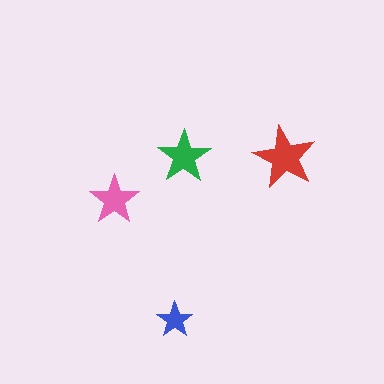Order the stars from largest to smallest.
the red one, the green one, the pink one, the blue one.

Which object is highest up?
The green star is topmost.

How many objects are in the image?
There are 4 objects in the image.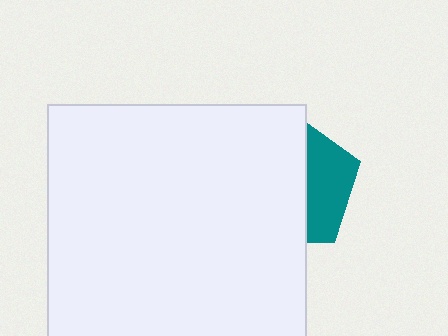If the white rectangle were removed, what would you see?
You would see the complete teal pentagon.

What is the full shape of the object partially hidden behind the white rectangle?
The partially hidden object is a teal pentagon.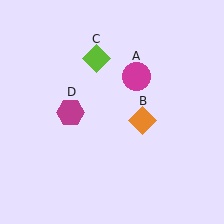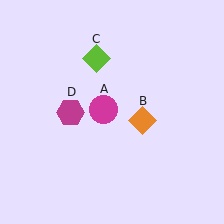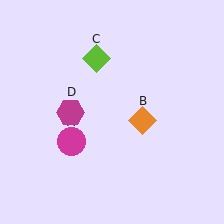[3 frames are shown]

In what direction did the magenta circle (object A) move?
The magenta circle (object A) moved down and to the left.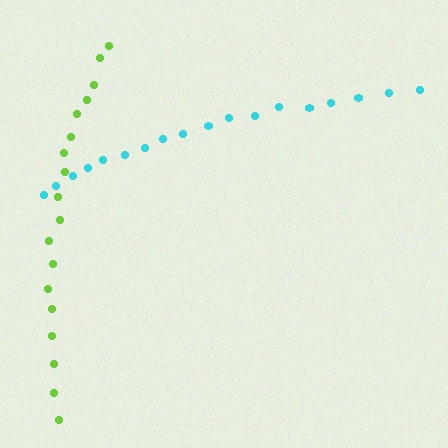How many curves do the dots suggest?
There are 2 distinct paths.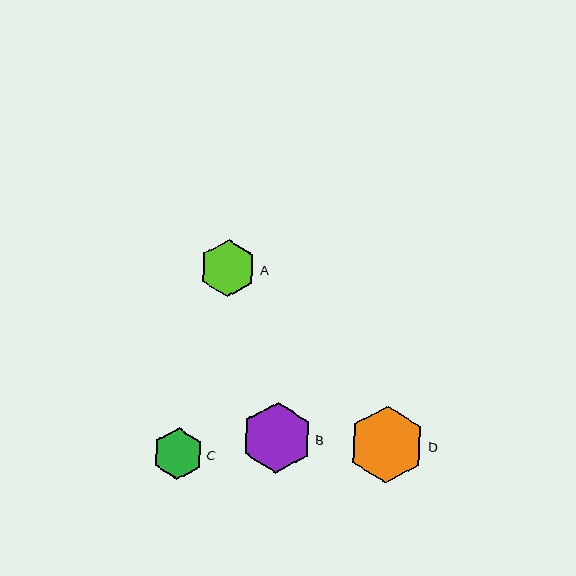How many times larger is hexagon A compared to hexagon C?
Hexagon A is approximately 1.1 times the size of hexagon C.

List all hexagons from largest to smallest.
From largest to smallest: D, B, A, C.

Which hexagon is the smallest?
Hexagon C is the smallest with a size of approximately 51 pixels.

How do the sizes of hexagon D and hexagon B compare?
Hexagon D and hexagon B are approximately the same size.